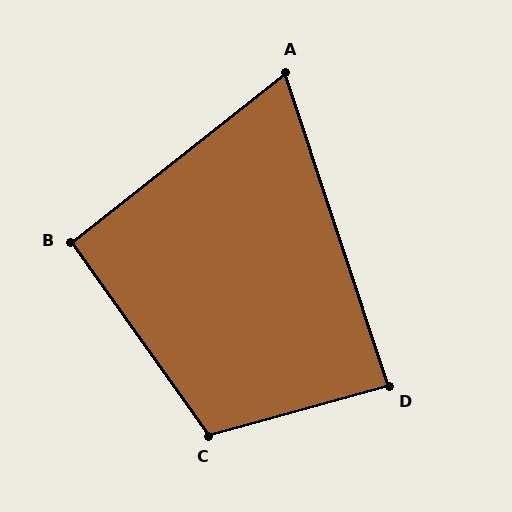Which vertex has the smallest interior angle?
A, at approximately 70 degrees.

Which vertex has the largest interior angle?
C, at approximately 110 degrees.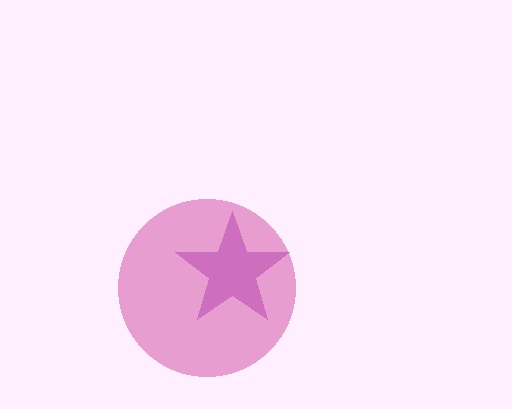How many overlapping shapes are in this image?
There are 2 overlapping shapes in the image.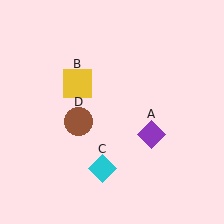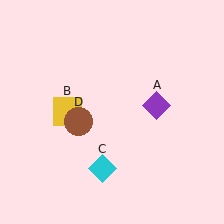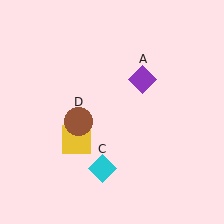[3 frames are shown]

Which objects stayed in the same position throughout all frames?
Cyan diamond (object C) and brown circle (object D) remained stationary.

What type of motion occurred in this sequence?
The purple diamond (object A), yellow square (object B) rotated counterclockwise around the center of the scene.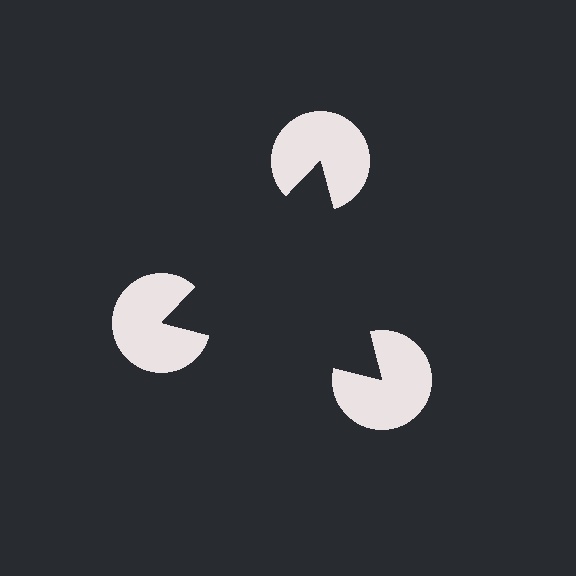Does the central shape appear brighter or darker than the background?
It typically appears slightly darker than the background, even though no actual brightness change is drawn.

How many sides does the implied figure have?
3 sides.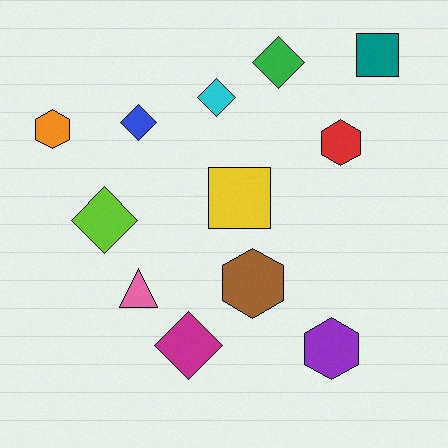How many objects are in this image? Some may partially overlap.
There are 12 objects.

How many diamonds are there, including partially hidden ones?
There are 5 diamonds.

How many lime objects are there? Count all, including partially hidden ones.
There is 1 lime object.